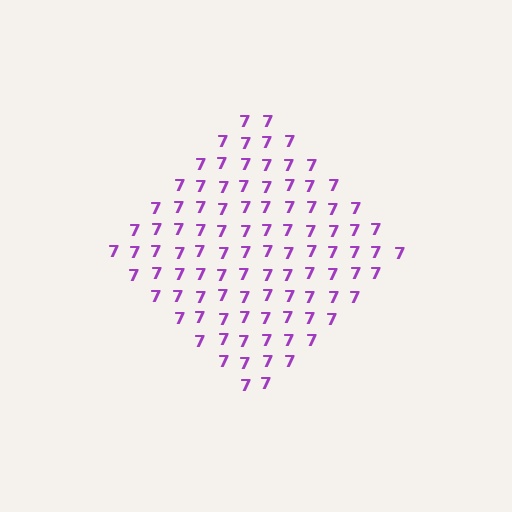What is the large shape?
The large shape is a diamond.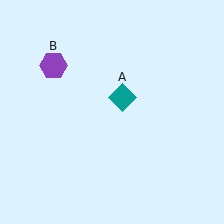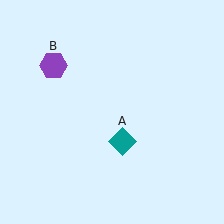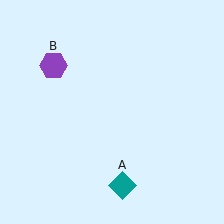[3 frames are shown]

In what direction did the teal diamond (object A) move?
The teal diamond (object A) moved down.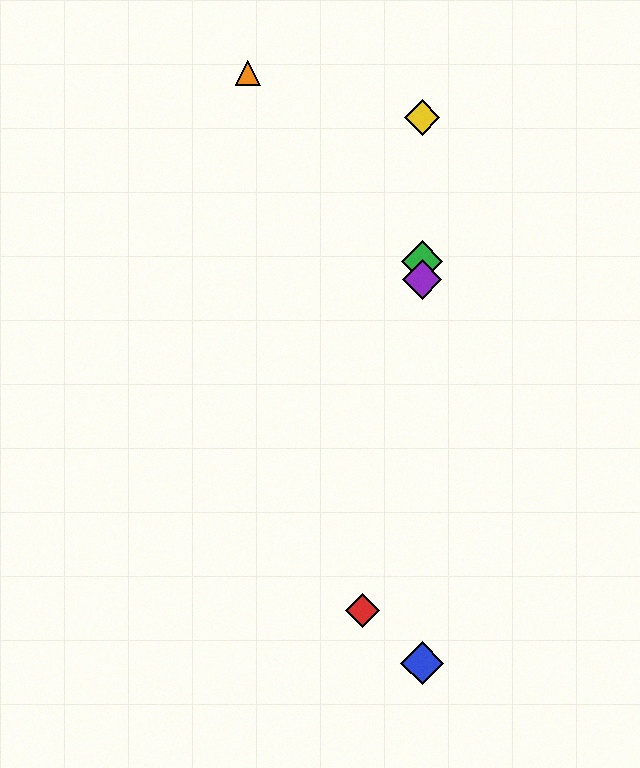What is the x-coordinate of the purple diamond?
The purple diamond is at x≈422.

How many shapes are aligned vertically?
4 shapes (the blue diamond, the green diamond, the yellow diamond, the purple diamond) are aligned vertically.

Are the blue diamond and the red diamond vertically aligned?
No, the blue diamond is at x≈422 and the red diamond is at x≈362.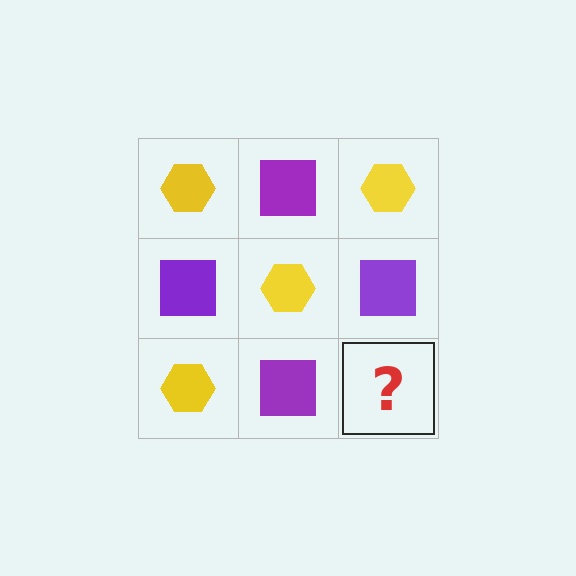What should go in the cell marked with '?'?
The missing cell should contain a yellow hexagon.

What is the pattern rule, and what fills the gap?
The rule is that it alternates yellow hexagon and purple square in a checkerboard pattern. The gap should be filled with a yellow hexagon.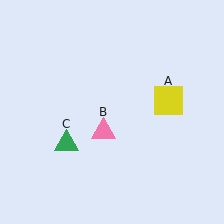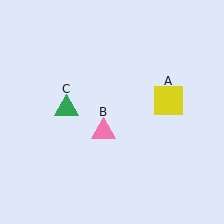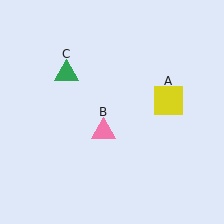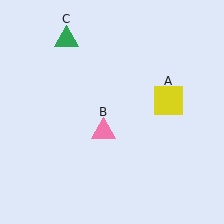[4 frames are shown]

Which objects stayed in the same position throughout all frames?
Yellow square (object A) and pink triangle (object B) remained stationary.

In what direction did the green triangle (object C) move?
The green triangle (object C) moved up.